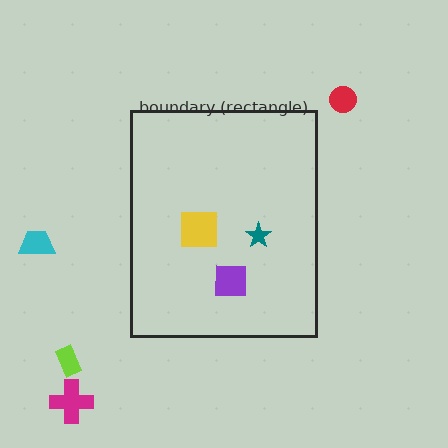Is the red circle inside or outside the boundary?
Outside.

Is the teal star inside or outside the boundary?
Inside.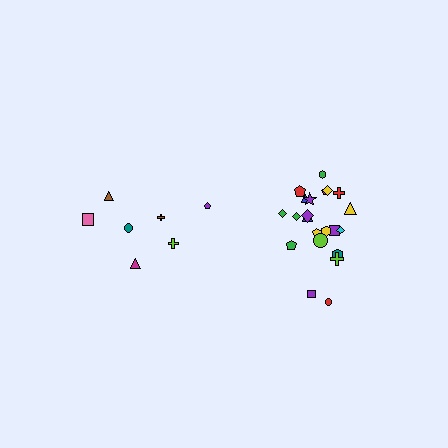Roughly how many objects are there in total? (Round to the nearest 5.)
Roughly 30 objects in total.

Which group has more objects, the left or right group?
The right group.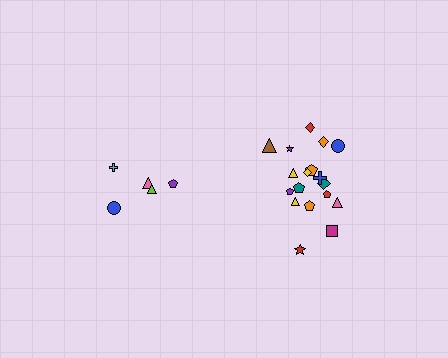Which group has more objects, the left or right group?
The right group.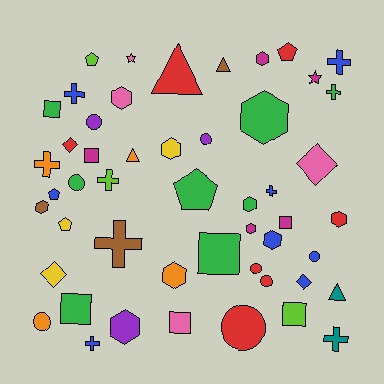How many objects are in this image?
There are 50 objects.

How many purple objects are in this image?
There are 3 purple objects.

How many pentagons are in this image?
There are 5 pentagons.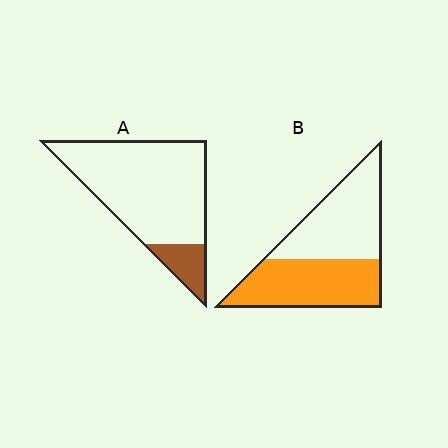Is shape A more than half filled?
No.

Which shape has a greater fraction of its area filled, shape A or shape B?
Shape B.